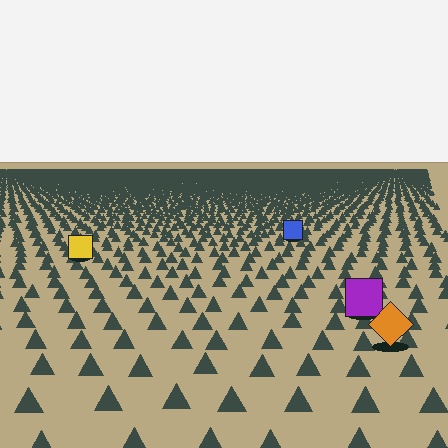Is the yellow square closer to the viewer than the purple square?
No. The purple square is closer — you can tell from the texture gradient: the ground texture is coarser near it.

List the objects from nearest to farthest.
From nearest to farthest: the orange diamond, the purple square, the yellow square, the blue square.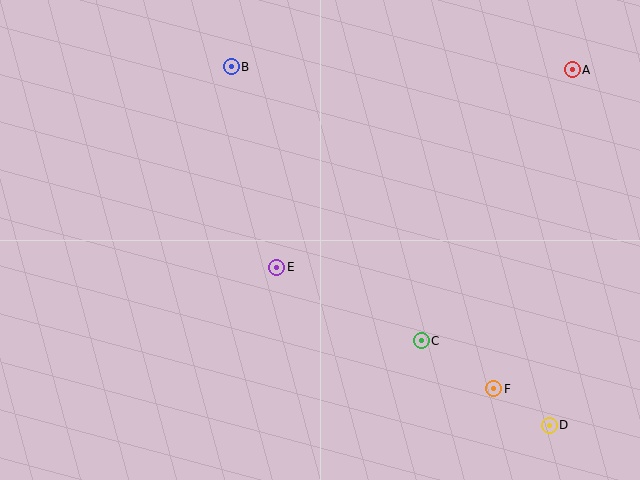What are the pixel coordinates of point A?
Point A is at (572, 70).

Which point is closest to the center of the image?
Point E at (277, 267) is closest to the center.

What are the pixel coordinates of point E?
Point E is at (277, 267).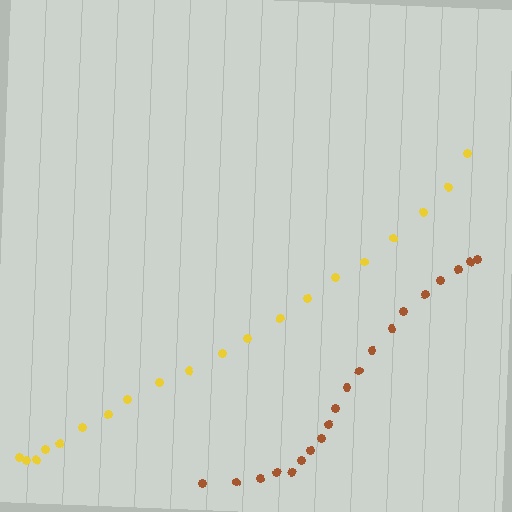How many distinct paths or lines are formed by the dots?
There are 2 distinct paths.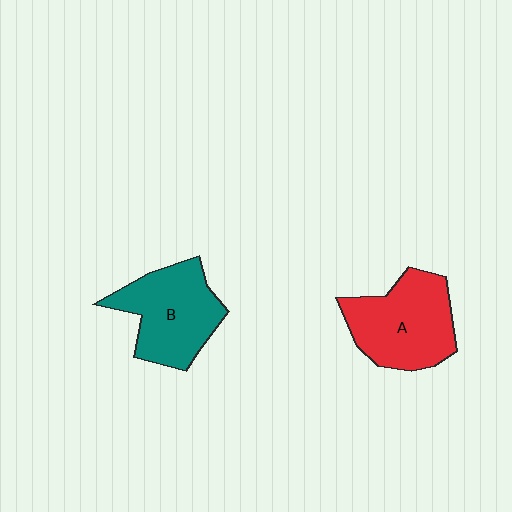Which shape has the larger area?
Shape A (red).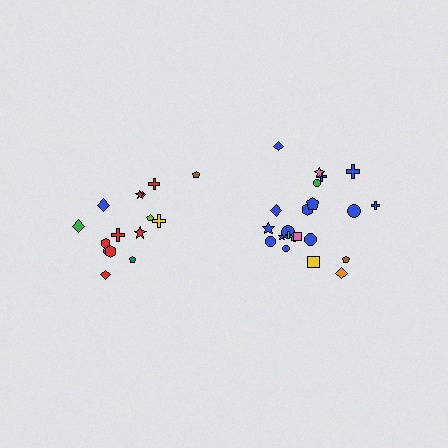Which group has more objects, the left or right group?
The right group.